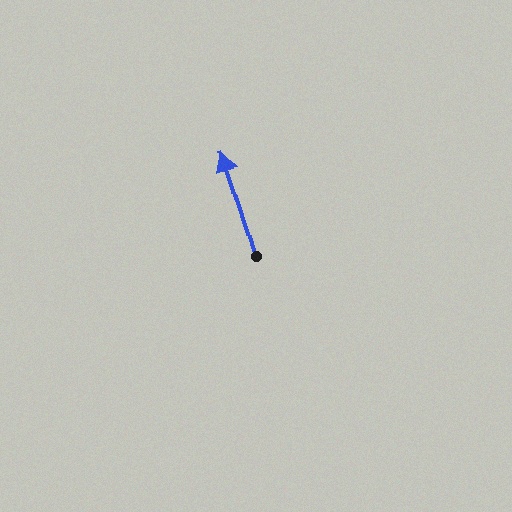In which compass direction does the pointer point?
North.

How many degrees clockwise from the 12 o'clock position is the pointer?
Approximately 342 degrees.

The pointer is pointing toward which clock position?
Roughly 11 o'clock.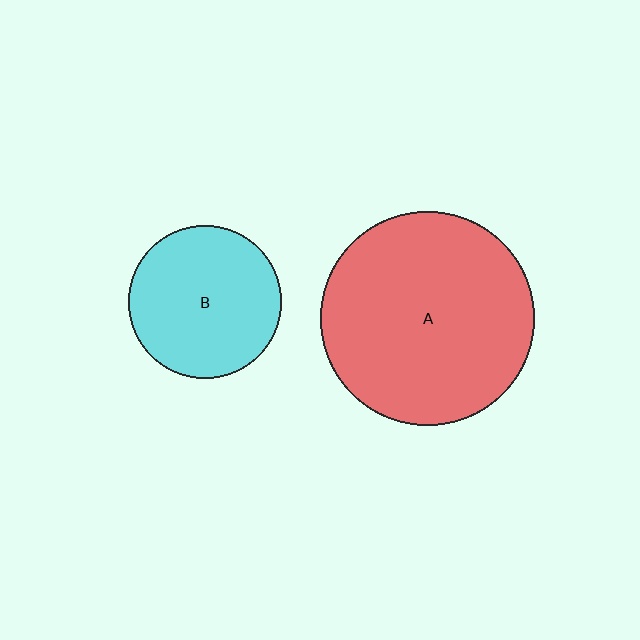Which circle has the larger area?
Circle A (red).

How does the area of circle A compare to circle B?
Approximately 2.0 times.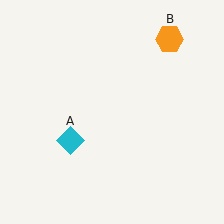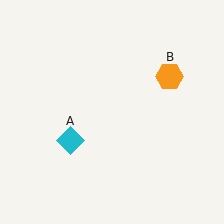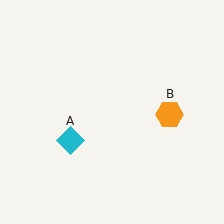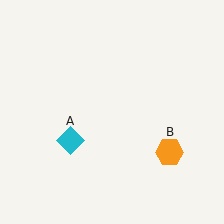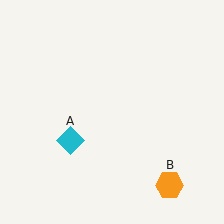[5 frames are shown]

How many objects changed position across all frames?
1 object changed position: orange hexagon (object B).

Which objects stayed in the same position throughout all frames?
Cyan diamond (object A) remained stationary.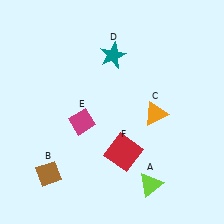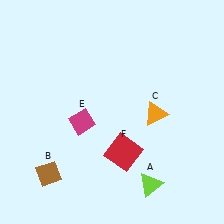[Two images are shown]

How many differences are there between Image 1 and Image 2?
There is 1 difference between the two images.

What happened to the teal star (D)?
The teal star (D) was removed in Image 2. It was in the top-right area of Image 1.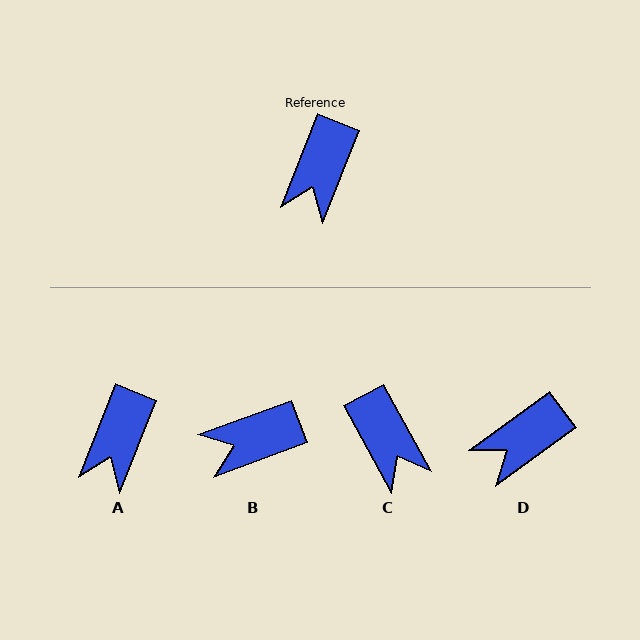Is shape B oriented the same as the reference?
No, it is off by about 48 degrees.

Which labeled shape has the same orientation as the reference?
A.